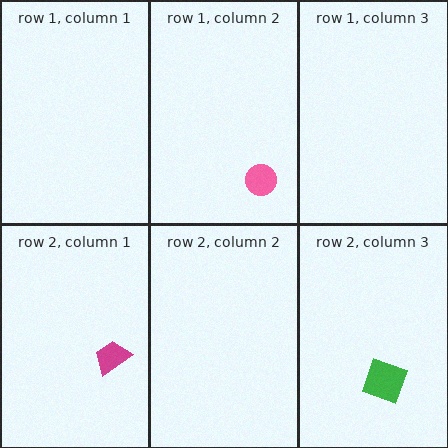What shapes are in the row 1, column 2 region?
The pink circle.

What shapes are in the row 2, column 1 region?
The magenta trapezoid.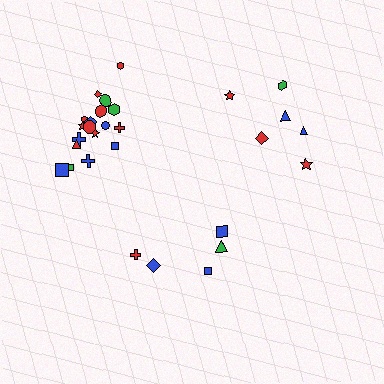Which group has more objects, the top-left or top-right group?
The top-left group.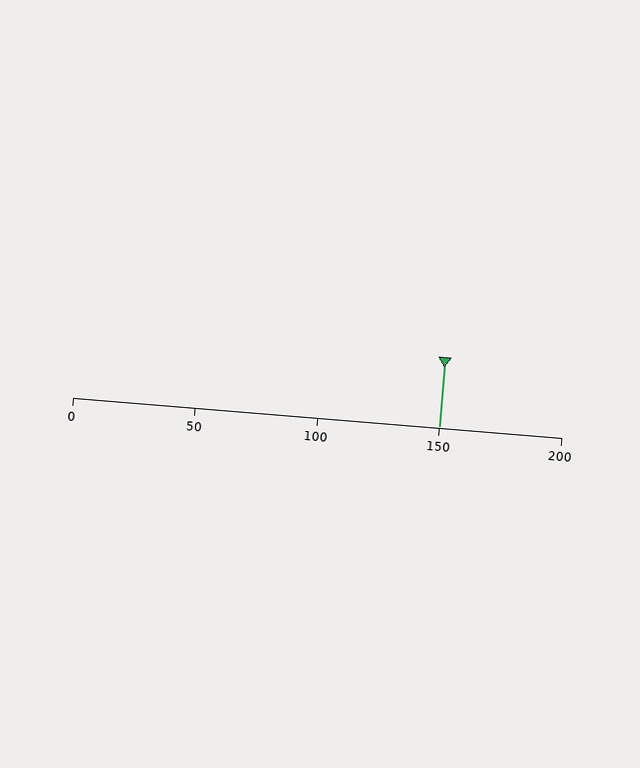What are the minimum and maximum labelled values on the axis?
The axis runs from 0 to 200.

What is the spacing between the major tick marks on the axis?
The major ticks are spaced 50 apart.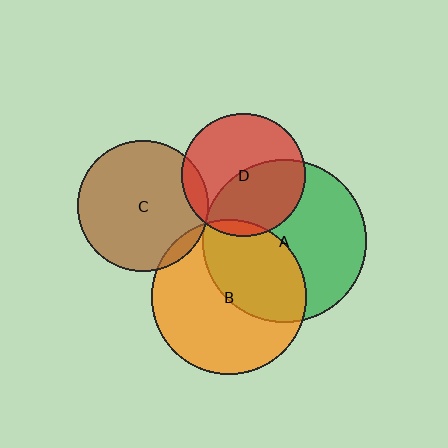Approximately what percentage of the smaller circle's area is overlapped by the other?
Approximately 40%.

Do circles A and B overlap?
Yes.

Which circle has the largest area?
Circle A (green).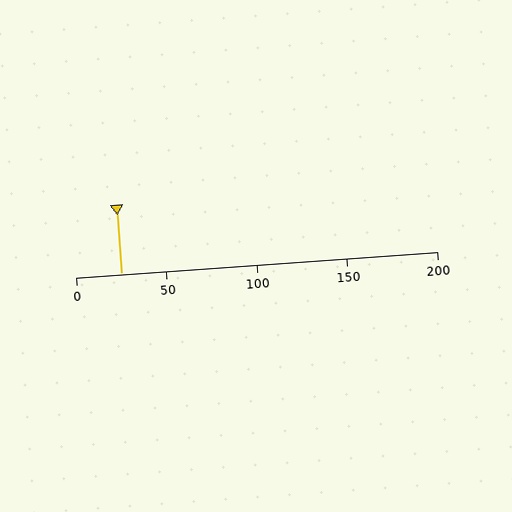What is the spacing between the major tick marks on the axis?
The major ticks are spaced 50 apart.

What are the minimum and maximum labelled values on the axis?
The axis runs from 0 to 200.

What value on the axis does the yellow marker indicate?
The marker indicates approximately 25.